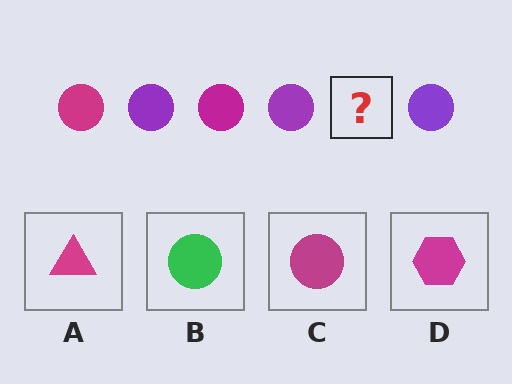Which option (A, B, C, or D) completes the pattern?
C.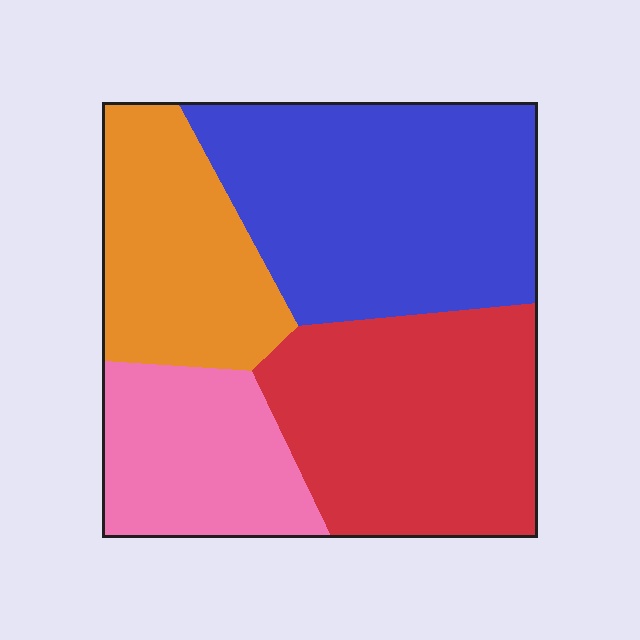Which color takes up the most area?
Blue, at roughly 35%.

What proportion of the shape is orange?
Orange takes up less than a quarter of the shape.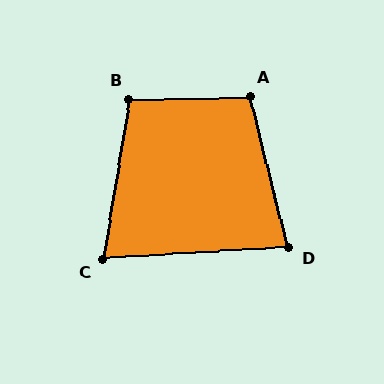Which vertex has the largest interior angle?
A, at approximately 103 degrees.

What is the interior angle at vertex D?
Approximately 79 degrees (acute).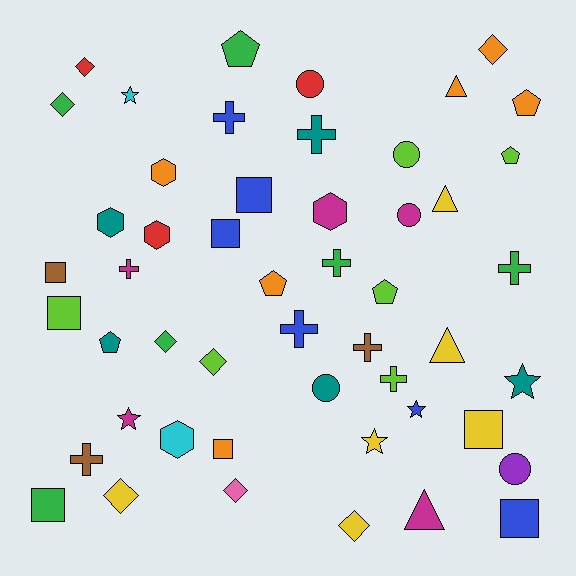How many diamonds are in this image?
There are 8 diamonds.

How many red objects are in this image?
There are 3 red objects.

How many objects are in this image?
There are 50 objects.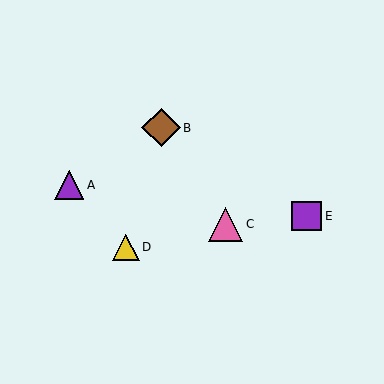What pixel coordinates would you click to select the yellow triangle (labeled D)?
Click at (126, 247) to select the yellow triangle D.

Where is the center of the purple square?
The center of the purple square is at (307, 216).